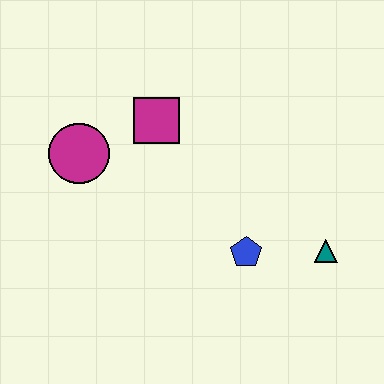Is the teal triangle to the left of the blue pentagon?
No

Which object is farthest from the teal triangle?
The magenta circle is farthest from the teal triangle.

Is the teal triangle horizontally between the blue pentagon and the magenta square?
No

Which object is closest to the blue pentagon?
The teal triangle is closest to the blue pentagon.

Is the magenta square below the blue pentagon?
No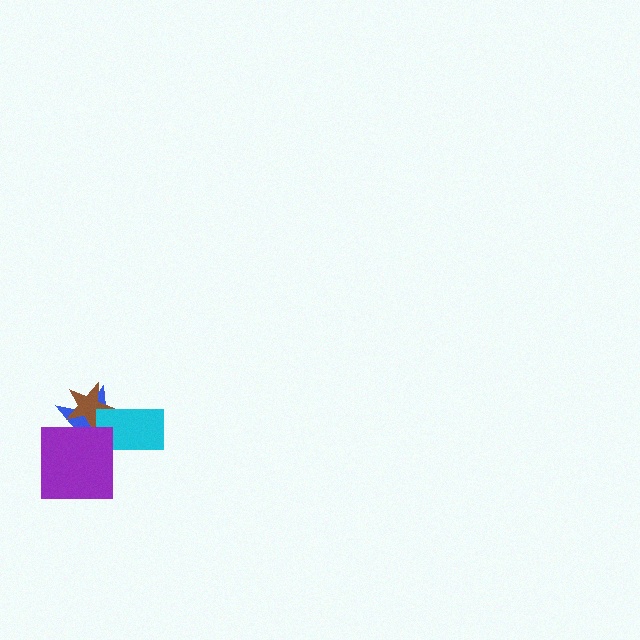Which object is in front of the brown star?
The cyan rectangle is in front of the brown star.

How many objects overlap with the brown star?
2 objects overlap with the brown star.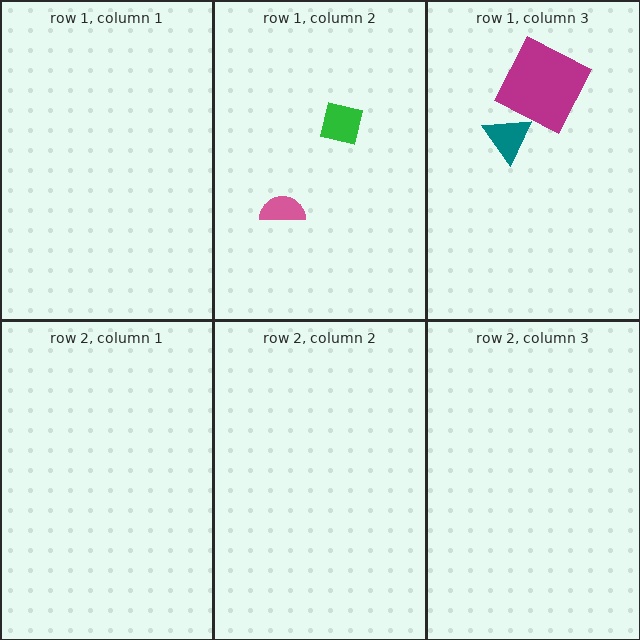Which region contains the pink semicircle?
The row 1, column 2 region.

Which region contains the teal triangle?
The row 1, column 3 region.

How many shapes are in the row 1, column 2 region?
2.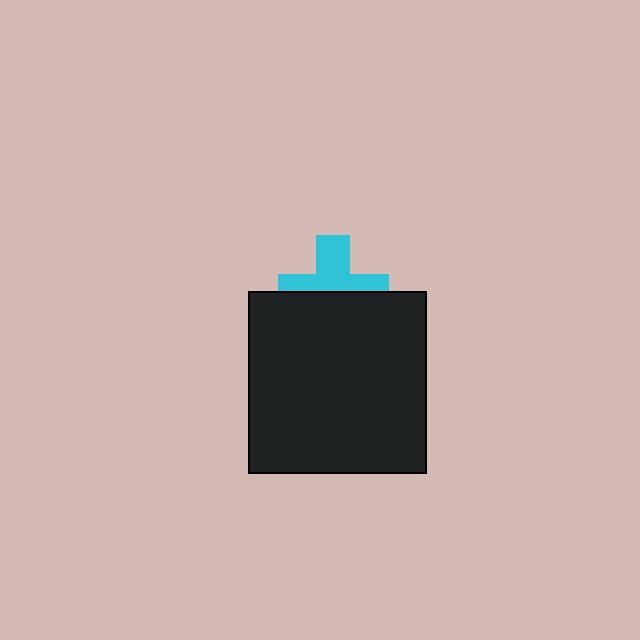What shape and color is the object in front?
The object in front is a black rectangle.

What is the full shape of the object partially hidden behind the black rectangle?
The partially hidden object is a cyan cross.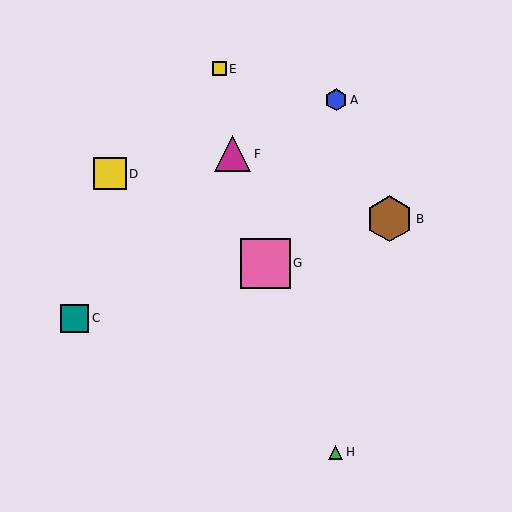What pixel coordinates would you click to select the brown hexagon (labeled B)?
Click at (389, 219) to select the brown hexagon B.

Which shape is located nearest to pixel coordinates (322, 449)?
The green triangle (labeled H) at (335, 453) is nearest to that location.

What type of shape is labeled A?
Shape A is a blue hexagon.